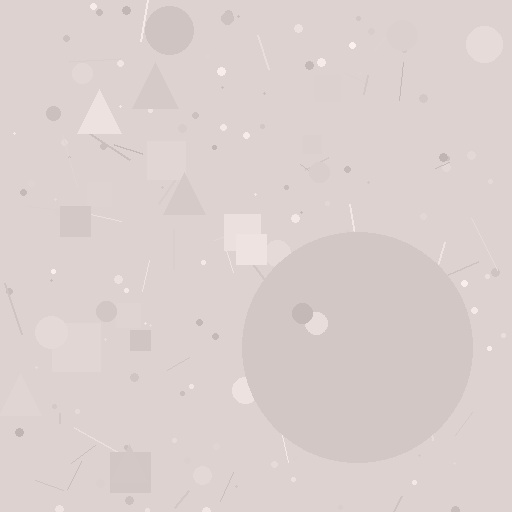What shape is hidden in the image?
A circle is hidden in the image.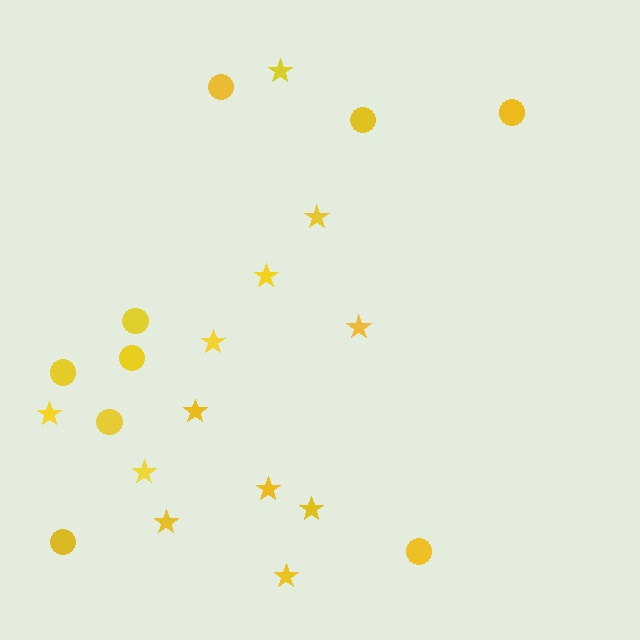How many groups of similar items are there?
There are 2 groups: one group of circles (9) and one group of stars (12).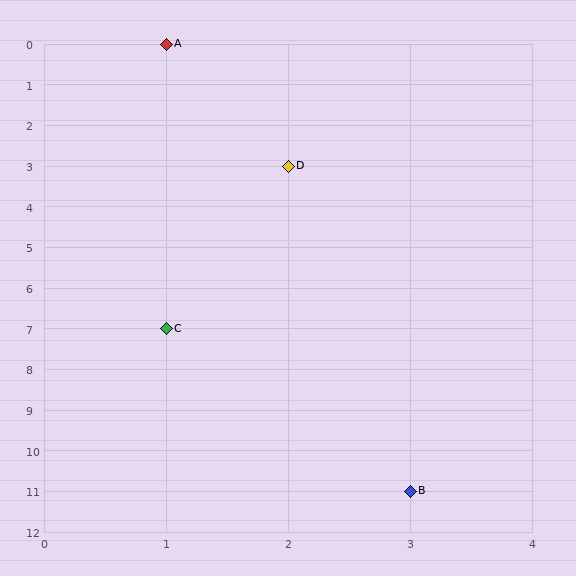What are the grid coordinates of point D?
Point D is at grid coordinates (2, 3).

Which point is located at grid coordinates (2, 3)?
Point D is at (2, 3).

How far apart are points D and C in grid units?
Points D and C are 1 column and 4 rows apart (about 4.1 grid units diagonally).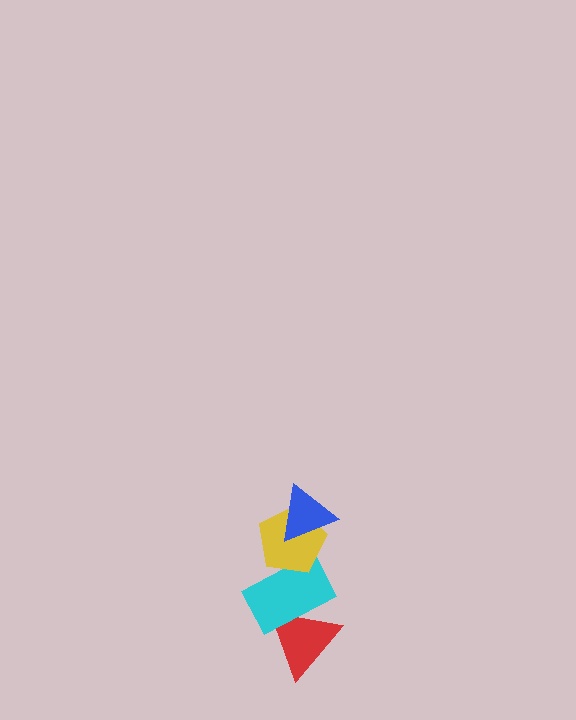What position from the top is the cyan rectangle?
The cyan rectangle is 3rd from the top.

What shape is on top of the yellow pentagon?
The blue triangle is on top of the yellow pentagon.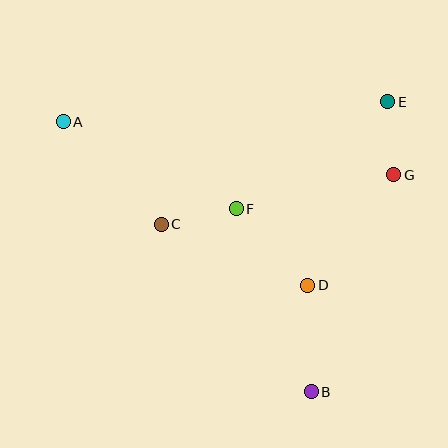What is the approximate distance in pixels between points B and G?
The distance between B and G is approximately 232 pixels.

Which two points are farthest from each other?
Points A and B are farthest from each other.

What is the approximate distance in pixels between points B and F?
The distance between B and F is approximately 198 pixels.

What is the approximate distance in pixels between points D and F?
The distance between D and F is approximately 105 pixels.